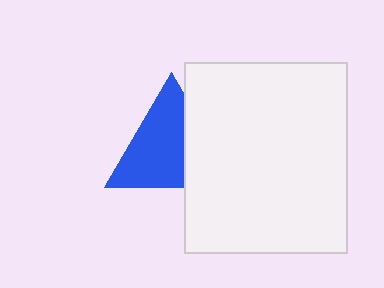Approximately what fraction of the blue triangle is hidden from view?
Roughly 34% of the blue triangle is hidden behind the white rectangle.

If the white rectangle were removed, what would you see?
You would see the complete blue triangle.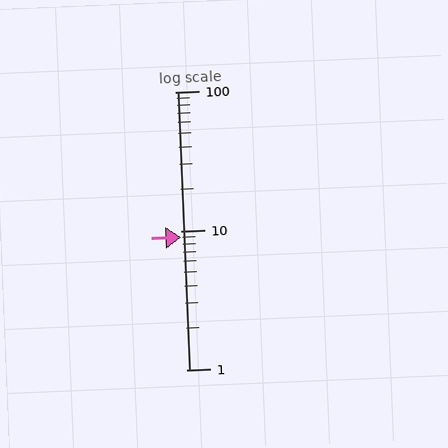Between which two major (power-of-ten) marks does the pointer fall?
The pointer is between 1 and 10.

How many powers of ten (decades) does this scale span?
The scale spans 2 decades, from 1 to 100.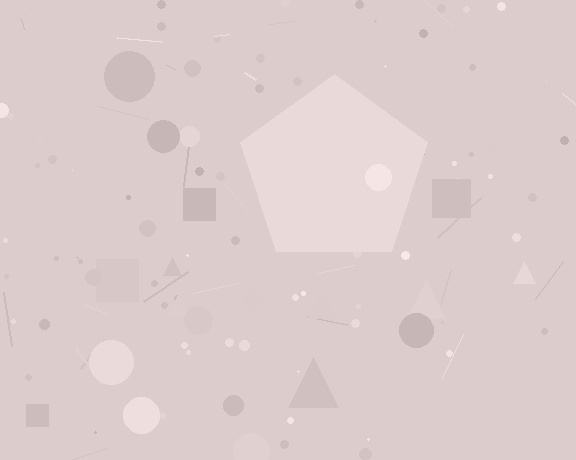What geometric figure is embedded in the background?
A pentagon is embedded in the background.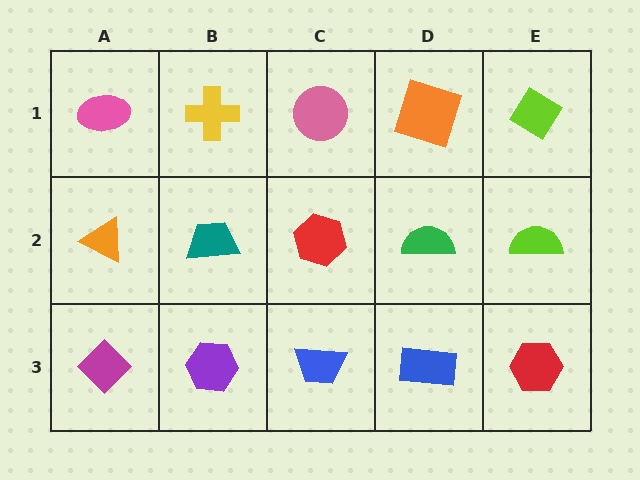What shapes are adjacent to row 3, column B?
A teal trapezoid (row 2, column B), a magenta diamond (row 3, column A), a blue trapezoid (row 3, column C).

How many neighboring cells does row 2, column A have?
3.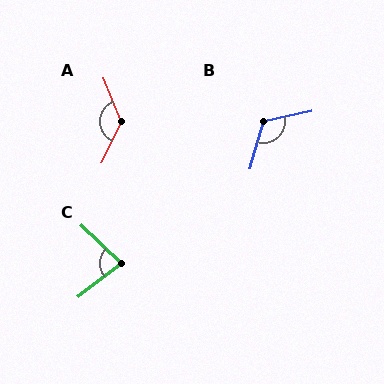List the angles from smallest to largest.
C (81°), B (117°), A (132°).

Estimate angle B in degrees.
Approximately 117 degrees.